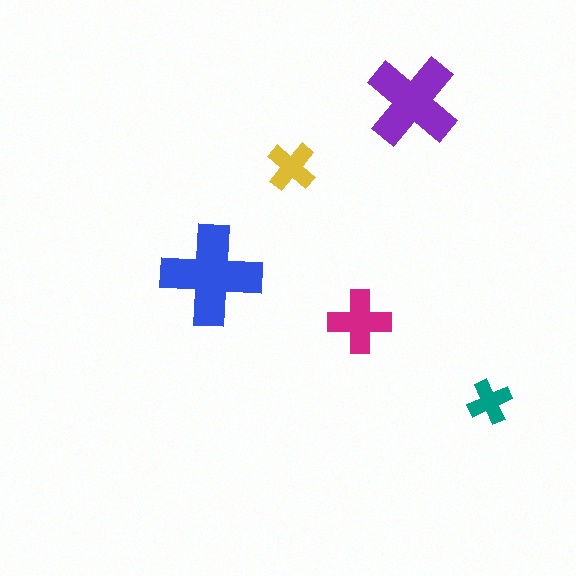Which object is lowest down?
The teal cross is bottommost.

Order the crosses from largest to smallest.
the blue one, the purple one, the magenta one, the yellow one, the teal one.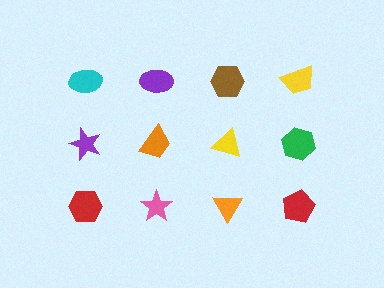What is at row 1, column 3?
A brown hexagon.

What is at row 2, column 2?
An orange trapezoid.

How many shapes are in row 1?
4 shapes.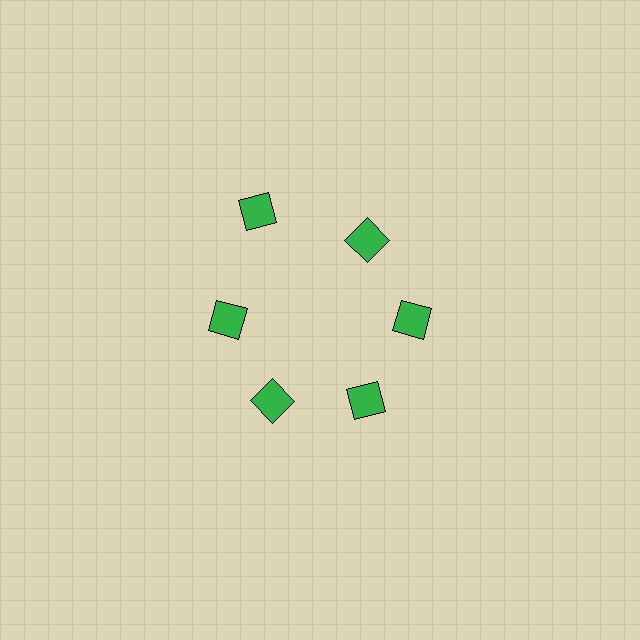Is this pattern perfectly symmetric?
No. The 6 green squares are arranged in a ring, but one element near the 11 o'clock position is pushed outward from the center, breaking the 6-fold rotational symmetry.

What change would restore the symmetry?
The symmetry would be restored by moving it inward, back onto the ring so that all 6 squares sit at equal angles and equal distance from the center.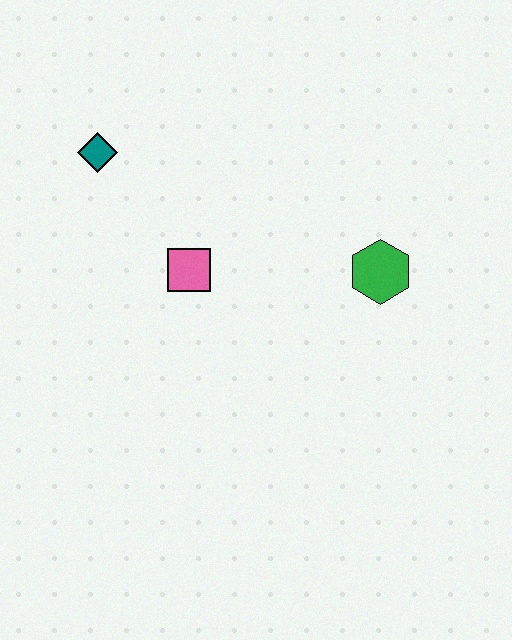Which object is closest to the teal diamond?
The pink square is closest to the teal diamond.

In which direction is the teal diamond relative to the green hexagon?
The teal diamond is to the left of the green hexagon.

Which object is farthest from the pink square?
The green hexagon is farthest from the pink square.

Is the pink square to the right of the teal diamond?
Yes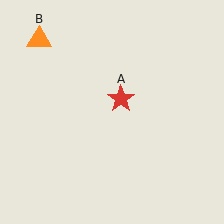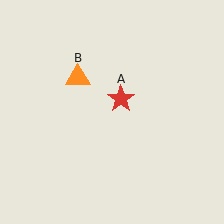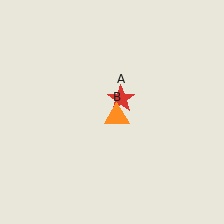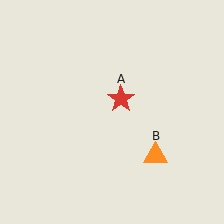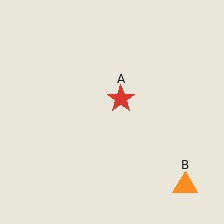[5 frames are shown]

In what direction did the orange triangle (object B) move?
The orange triangle (object B) moved down and to the right.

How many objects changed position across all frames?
1 object changed position: orange triangle (object B).